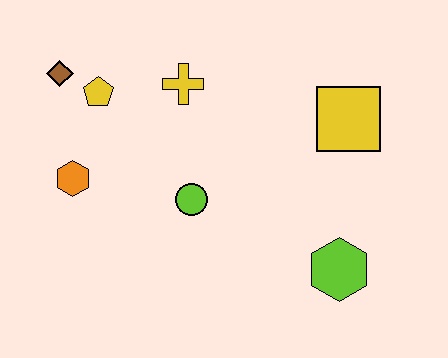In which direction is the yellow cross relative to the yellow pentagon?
The yellow cross is to the right of the yellow pentagon.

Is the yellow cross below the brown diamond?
Yes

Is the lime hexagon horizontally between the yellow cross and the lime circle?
No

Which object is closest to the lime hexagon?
The yellow square is closest to the lime hexagon.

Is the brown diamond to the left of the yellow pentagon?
Yes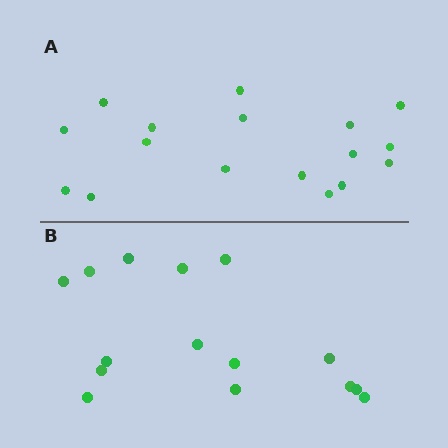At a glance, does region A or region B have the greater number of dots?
Region A (the top region) has more dots.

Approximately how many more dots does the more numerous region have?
Region A has just a few more — roughly 2 or 3 more dots than region B.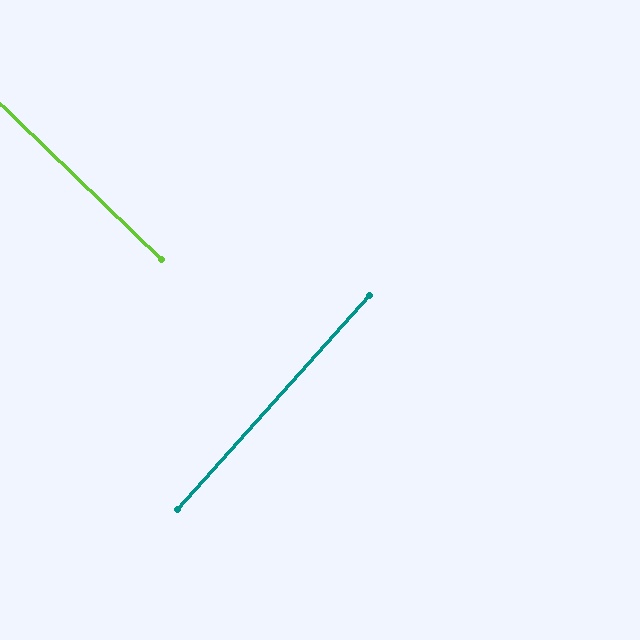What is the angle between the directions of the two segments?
Approximately 88 degrees.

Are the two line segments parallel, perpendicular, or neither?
Perpendicular — they meet at approximately 88°.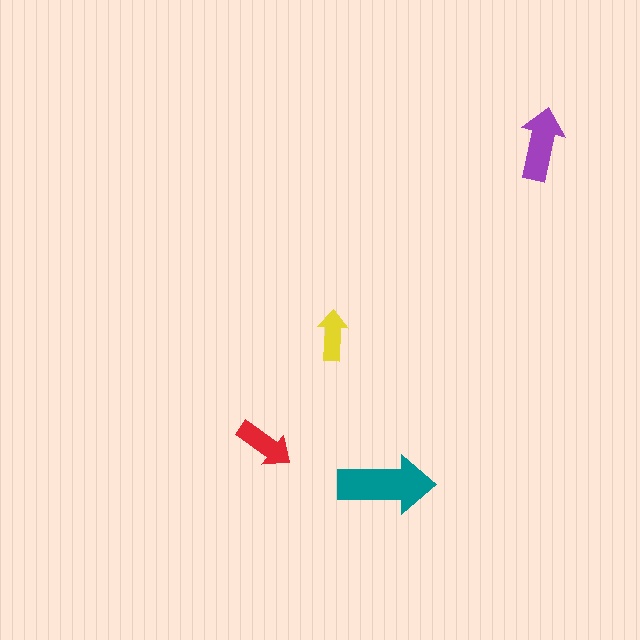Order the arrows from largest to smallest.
the teal one, the purple one, the red one, the yellow one.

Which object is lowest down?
The teal arrow is bottommost.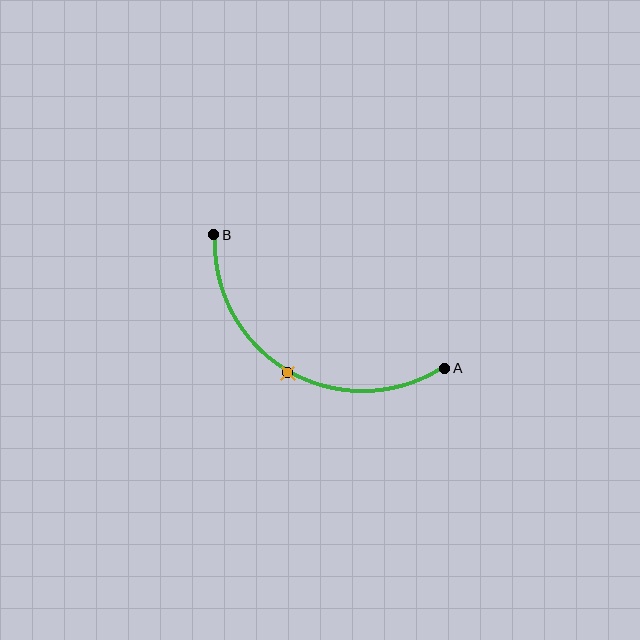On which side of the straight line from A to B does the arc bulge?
The arc bulges below the straight line connecting A and B.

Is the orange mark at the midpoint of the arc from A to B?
Yes. The orange mark lies on the arc at equal arc-length from both A and B — it is the arc midpoint.